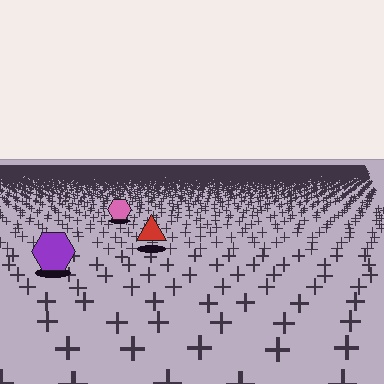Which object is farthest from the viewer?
The pink hexagon is farthest from the viewer. It appears smaller and the ground texture around it is denser.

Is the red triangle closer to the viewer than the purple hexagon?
No. The purple hexagon is closer — you can tell from the texture gradient: the ground texture is coarser near it.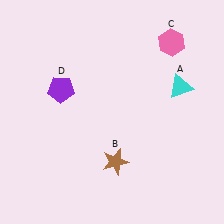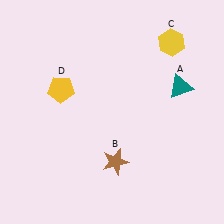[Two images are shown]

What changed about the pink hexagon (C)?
In Image 1, C is pink. In Image 2, it changed to yellow.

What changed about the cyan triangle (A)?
In Image 1, A is cyan. In Image 2, it changed to teal.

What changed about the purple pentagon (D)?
In Image 1, D is purple. In Image 2, it changed to yellow.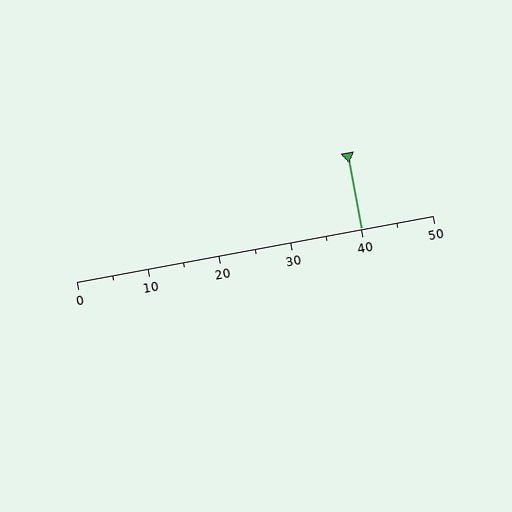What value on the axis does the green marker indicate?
The marker indicates approximately 40.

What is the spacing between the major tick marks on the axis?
The major ticks are spaced 10 apart.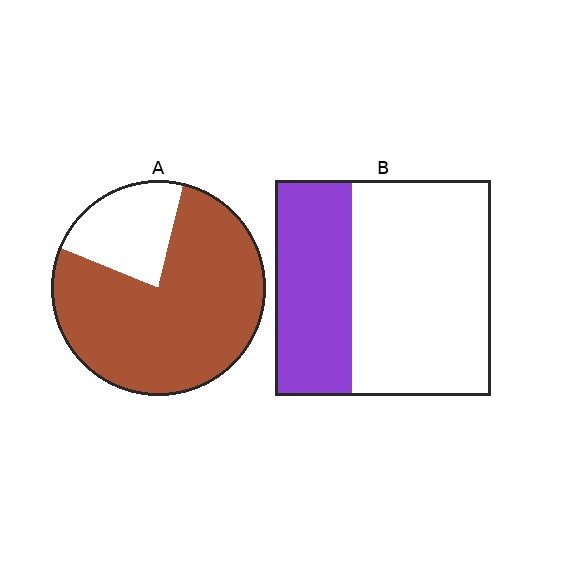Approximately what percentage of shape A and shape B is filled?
A is approximately 80% and B is approximately 35%.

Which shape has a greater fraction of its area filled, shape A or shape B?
Shape A.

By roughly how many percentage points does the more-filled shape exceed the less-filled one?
By roughly 40 percentage points (A over B).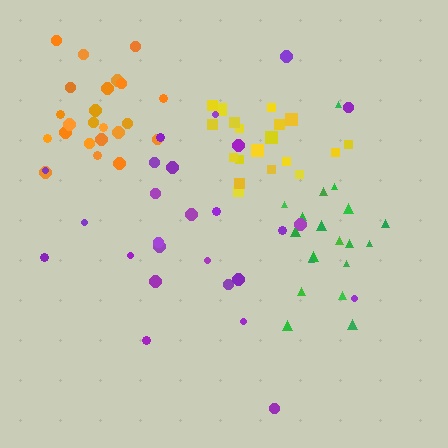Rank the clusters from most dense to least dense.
orange, yellow, green, purple.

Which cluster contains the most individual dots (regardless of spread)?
Purple (26).